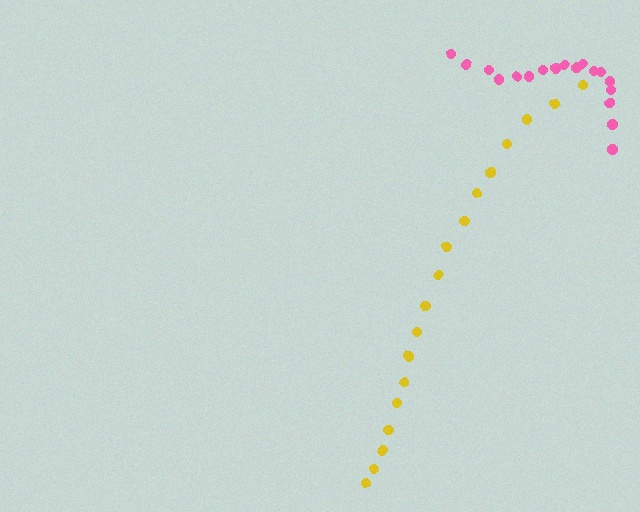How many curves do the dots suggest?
There are 2 distinct paths.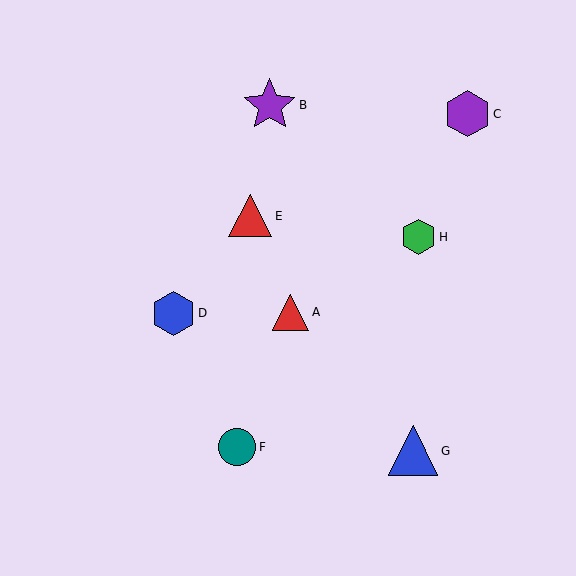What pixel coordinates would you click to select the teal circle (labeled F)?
Click at (237, 447) to select the teal circle F.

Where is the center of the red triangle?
The center of the red triangle is at (291, 312).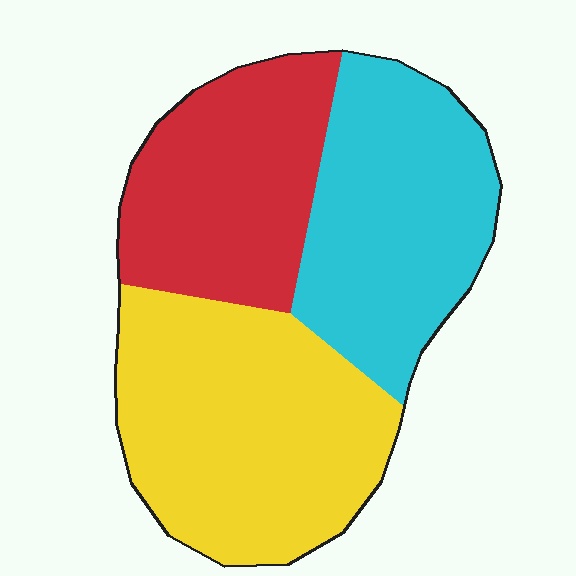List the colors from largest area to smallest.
From largest to smallest: yellow, cyan, red.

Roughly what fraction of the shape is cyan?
Cyan covers about 30% of the shape.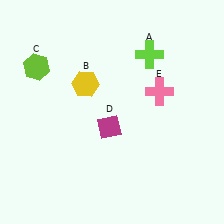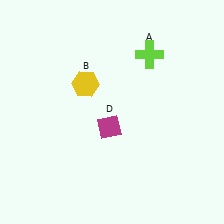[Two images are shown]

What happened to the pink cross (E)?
The pink cross (E) was removed in Image 2. It was in the top-right area of Image 1.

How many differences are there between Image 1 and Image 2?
There are 2 differences between the two images.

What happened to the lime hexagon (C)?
The lime hexagon (C) was removed in Image 2. It was in the top-left area of Image 1.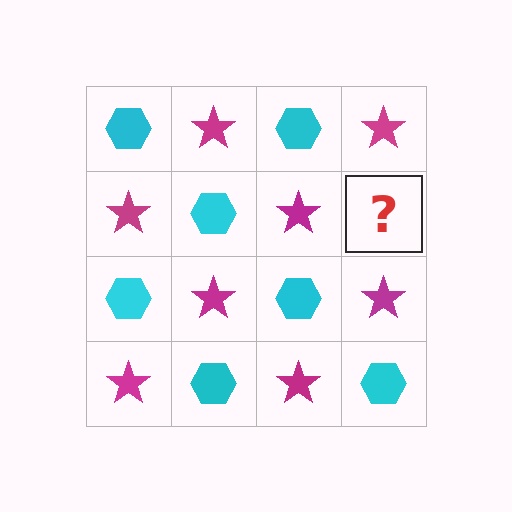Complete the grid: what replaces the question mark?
The question mark should be replaced with a cyan hexagon.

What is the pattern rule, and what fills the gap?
The rule is that it alternates cyan hexagon and magenta star in a checkerboard pattern. The gap should be filled with a cyan hexagon.